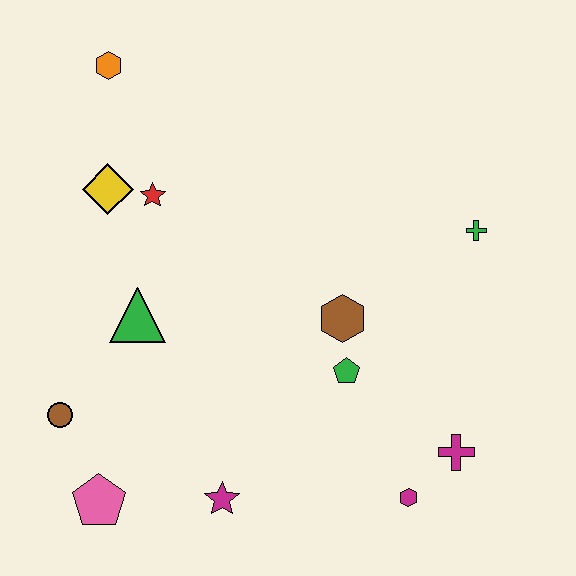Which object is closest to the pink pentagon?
The brown circle is closest to the pink pentagon.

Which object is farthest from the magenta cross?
The orange hexagon is farthest from the magenta cross.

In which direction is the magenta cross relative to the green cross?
The magenta cross is below the green cross.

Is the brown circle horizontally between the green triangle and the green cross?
No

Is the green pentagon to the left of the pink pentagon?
No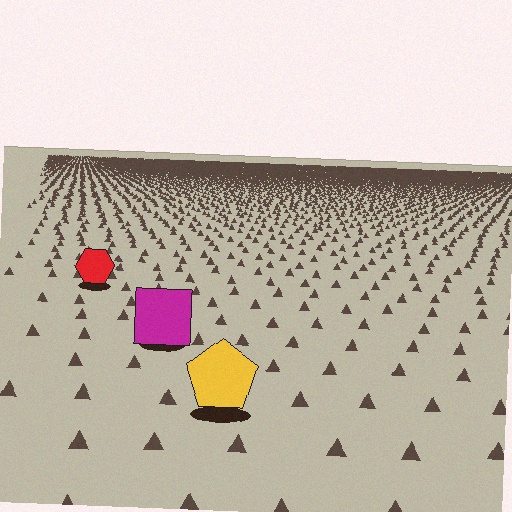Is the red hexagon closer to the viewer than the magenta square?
No. The magenta square is closer — you can tell from the texture gradient: the ground texture is coarser near it.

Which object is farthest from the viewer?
The red hexagon is farthest from the viewer. It appears smaller and the ground texture around it is denser.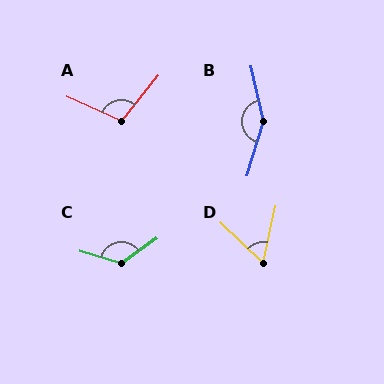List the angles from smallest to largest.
D (59°), A (105°), C (127°), B (151°).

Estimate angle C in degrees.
Approximately 127 degrees.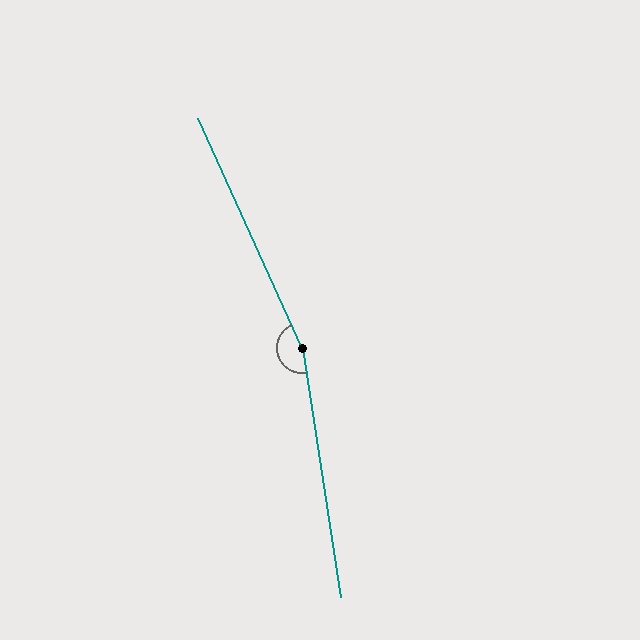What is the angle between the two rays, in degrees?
Approximately 164 degrees.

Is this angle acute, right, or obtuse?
It is obtuse.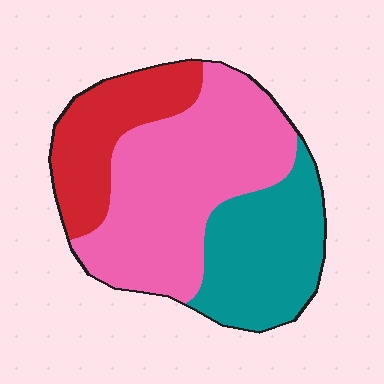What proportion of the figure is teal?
Teal takes up about one quarter (1/4) of the figure.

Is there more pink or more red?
Pink.